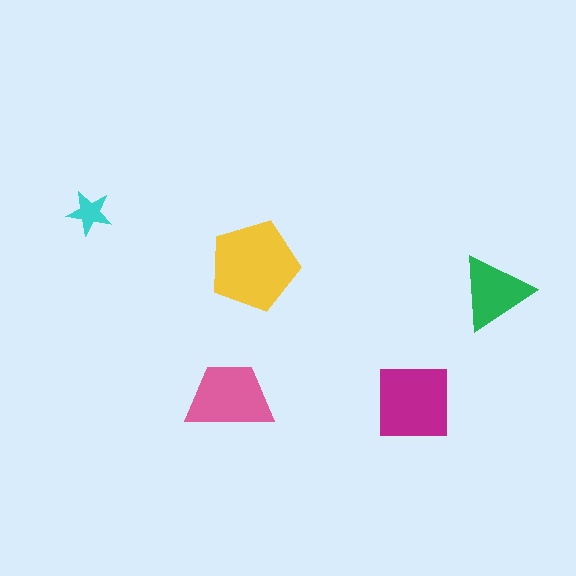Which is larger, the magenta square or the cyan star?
The magenta square.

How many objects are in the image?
There are 5 objects in the image.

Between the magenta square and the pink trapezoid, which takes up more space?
The magenta square.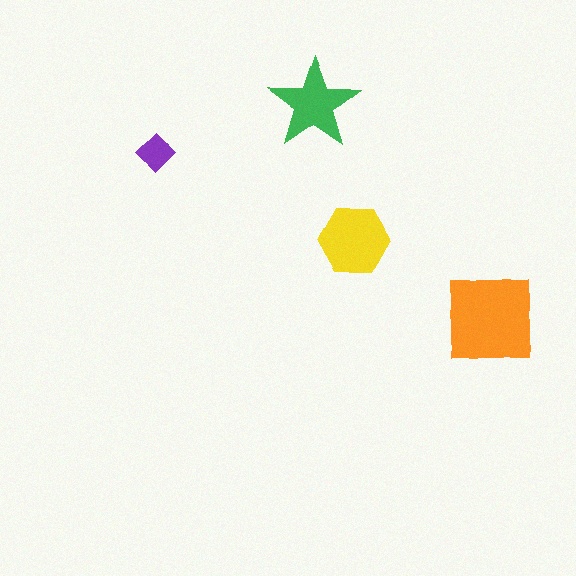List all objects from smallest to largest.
The purple diamond, the green star, the yellow hexagon, the orange square.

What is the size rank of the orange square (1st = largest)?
1st.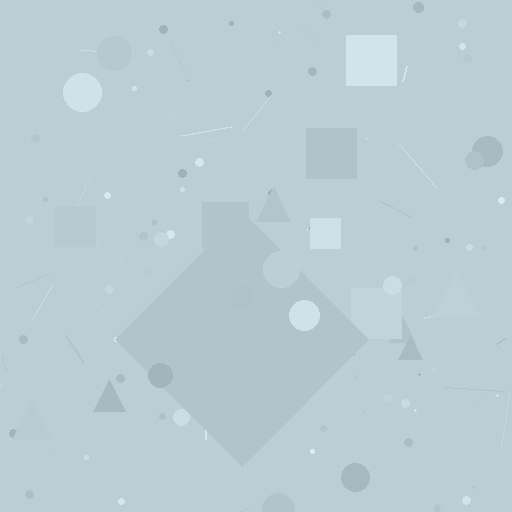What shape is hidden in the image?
A diamond is hidden in the image.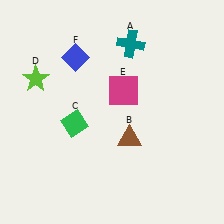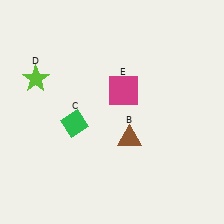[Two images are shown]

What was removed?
The teal cross (A), the blue diamond (F) were removed in Image 2.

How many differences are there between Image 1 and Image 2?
There are 2 differences between the two images.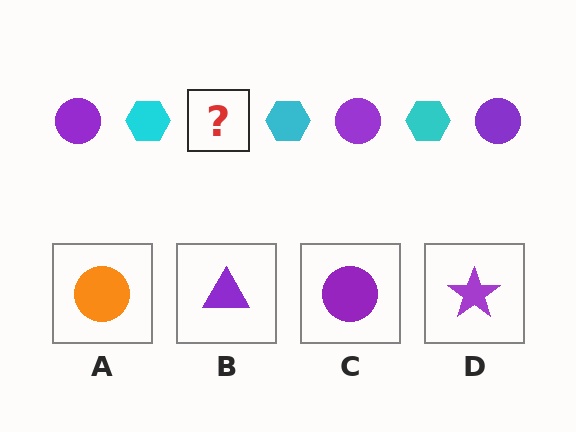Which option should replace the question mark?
Option C.